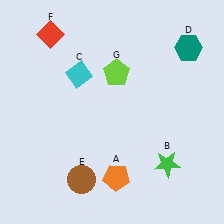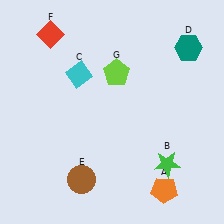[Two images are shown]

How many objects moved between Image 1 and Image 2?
1 object moved between the two images.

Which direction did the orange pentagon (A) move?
The orange pentagon (A) moved right.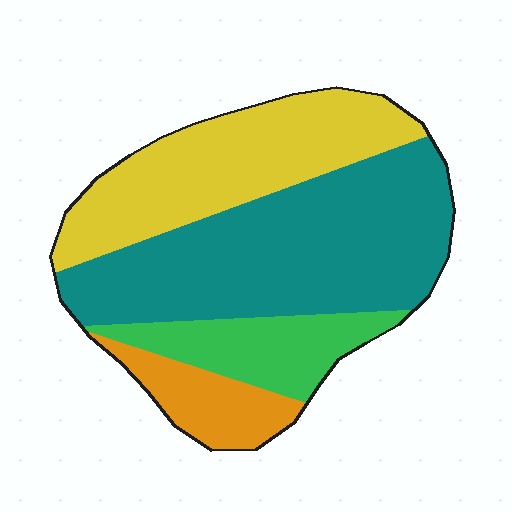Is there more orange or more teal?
Teal.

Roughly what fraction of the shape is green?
Green takes up less than a quarter of the shape.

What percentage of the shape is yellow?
Yellow takes up about one third (1/3) of the shape.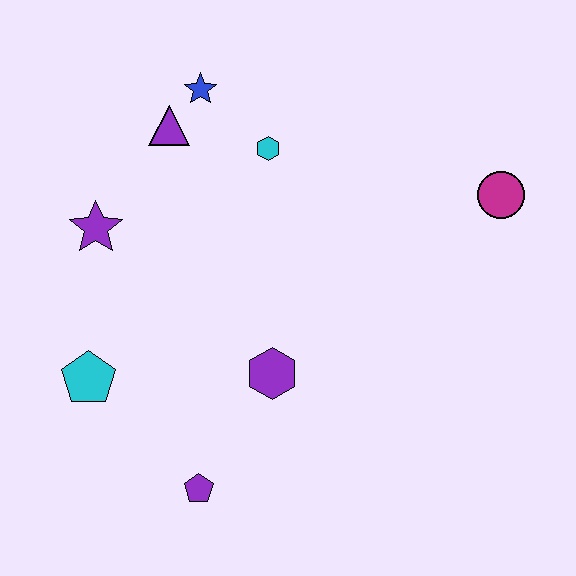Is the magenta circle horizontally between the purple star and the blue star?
No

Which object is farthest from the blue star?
The purple pentagon is farthest from the blue star.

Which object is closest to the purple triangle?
The blue star is closest to the purple triangle.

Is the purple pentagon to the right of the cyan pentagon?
Yes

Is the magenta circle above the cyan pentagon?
Yes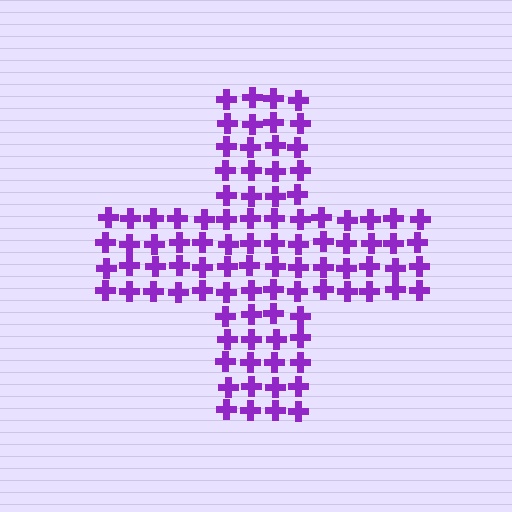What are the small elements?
The small elements are crosses.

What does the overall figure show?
The overall figure shows a cross.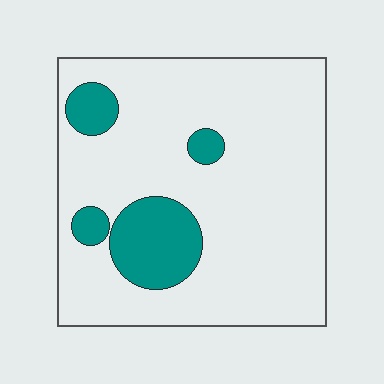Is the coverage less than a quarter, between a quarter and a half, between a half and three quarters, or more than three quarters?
Less than a quarter.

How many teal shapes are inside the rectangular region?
4.